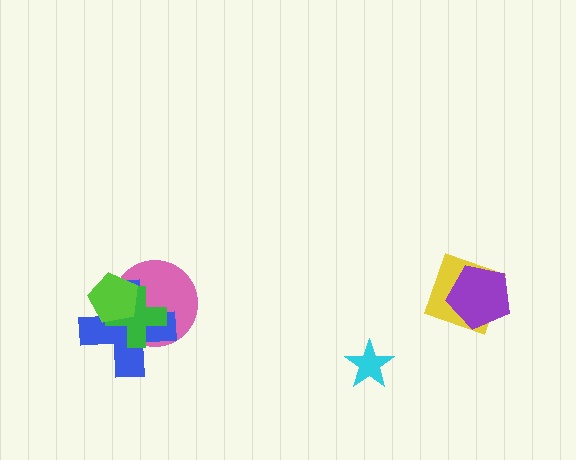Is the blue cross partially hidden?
Yes, it is partially covered by another shape.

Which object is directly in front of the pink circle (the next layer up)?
The blue cross is directly in front of the pink circle.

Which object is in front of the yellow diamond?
The purple pentagon is in front of the yellow diamond.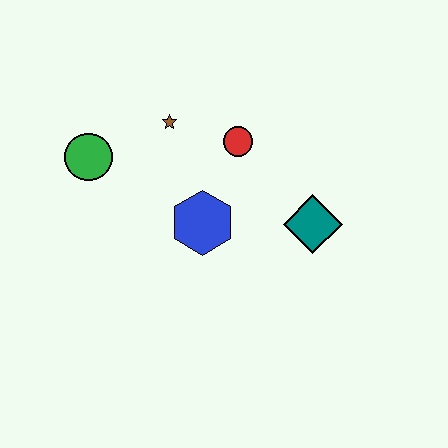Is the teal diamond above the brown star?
No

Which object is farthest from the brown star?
The teal diamond is farthest from the brown star.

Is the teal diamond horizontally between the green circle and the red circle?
No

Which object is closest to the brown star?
The red circle is closest to the brown star.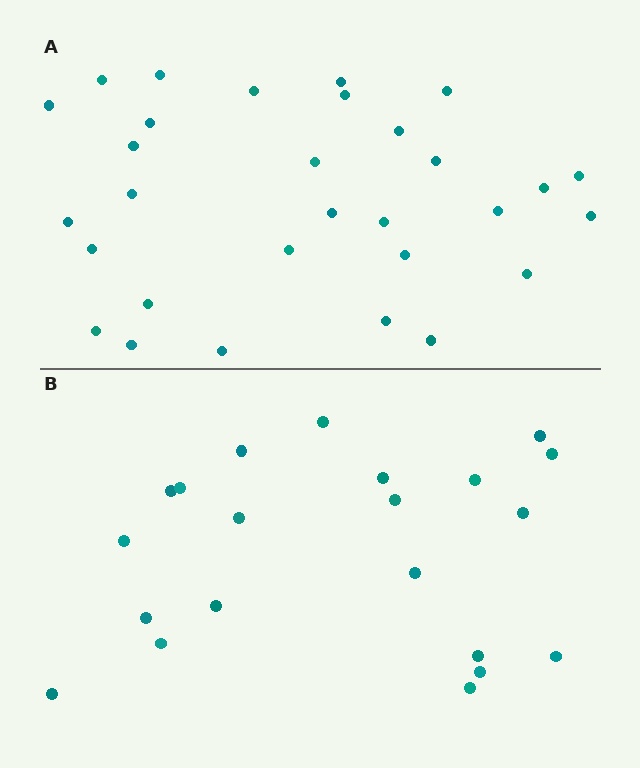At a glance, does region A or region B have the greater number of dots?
Region A (the top region) has more dots.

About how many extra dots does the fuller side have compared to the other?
Region A has roughly 8 or so more dots than region B.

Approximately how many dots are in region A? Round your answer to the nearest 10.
About 30 dots.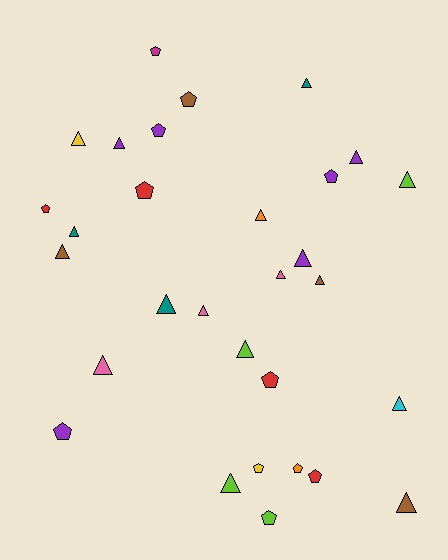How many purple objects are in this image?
There are 6 purple objects.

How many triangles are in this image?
There are 18 triangles.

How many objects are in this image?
There are 30 objects.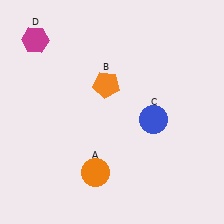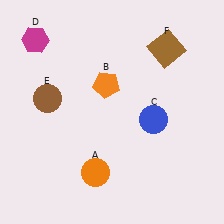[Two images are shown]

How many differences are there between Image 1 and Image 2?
There are 2 differences between the two images.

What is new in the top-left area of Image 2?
A brown circle (E) was added in the top-left area of Image 2.